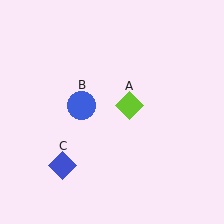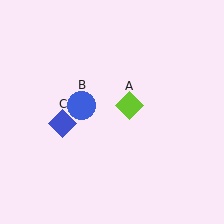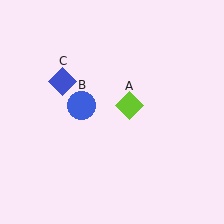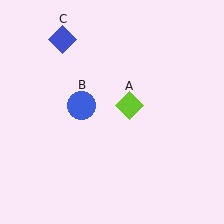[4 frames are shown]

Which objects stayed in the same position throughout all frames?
Lime diamond (object A) and blue circle (object B) remained stationary.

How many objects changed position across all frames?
1 object changed position: blue diamond (object C).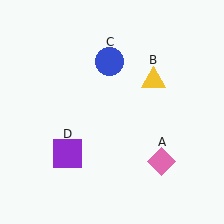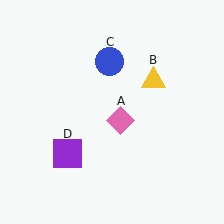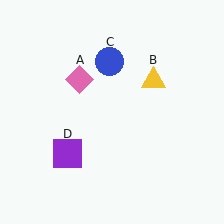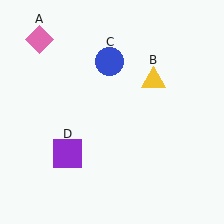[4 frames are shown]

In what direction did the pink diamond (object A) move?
The pink diamond (object A) moved up and to the left.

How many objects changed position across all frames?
1 object changed position: pink diamond (object A).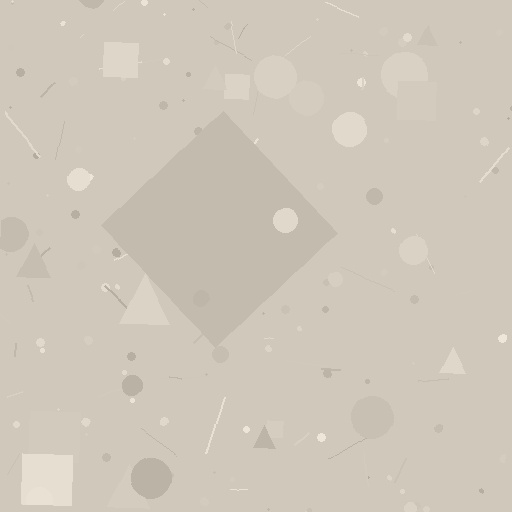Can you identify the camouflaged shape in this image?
The camouflaged shape is a diamond.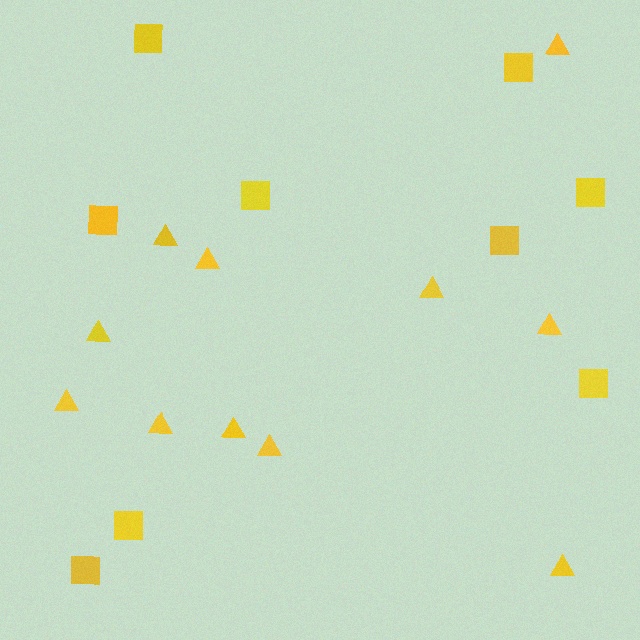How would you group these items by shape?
There are 2 groups: one group of triangles (11) and one group of squares (9).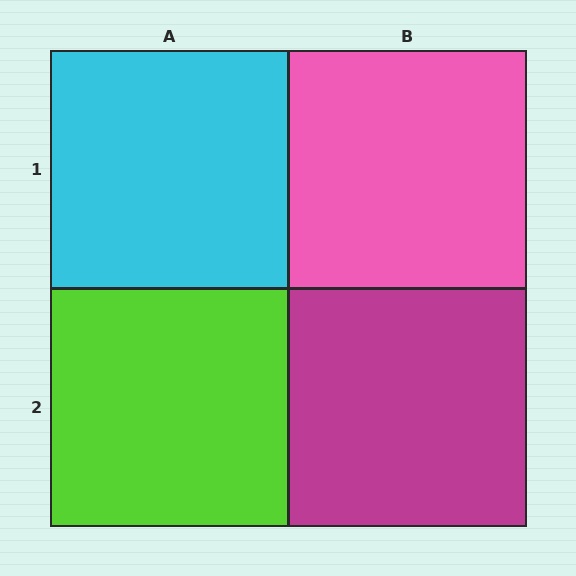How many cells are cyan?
1 cell is cyan.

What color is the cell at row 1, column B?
Pink.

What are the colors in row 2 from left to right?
Lime, magenta.